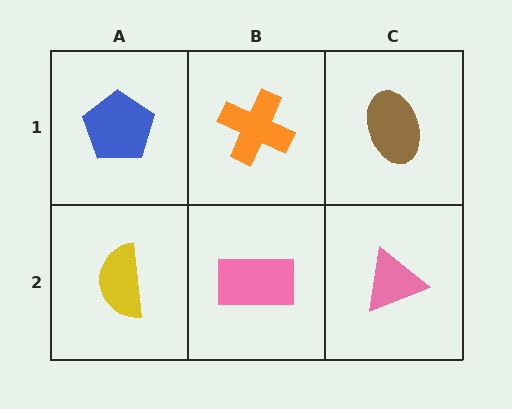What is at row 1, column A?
A blue pentagon.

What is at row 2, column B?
A pink rectangle.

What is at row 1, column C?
A brown ellipse.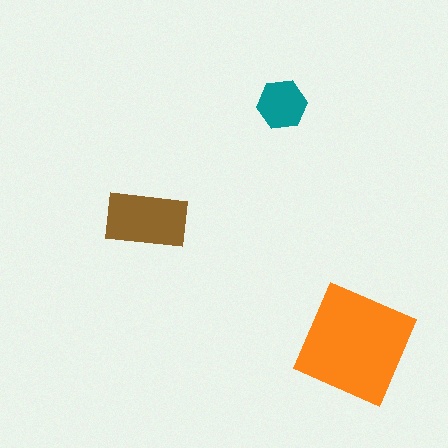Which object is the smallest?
The teal hexagon.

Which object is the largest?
The orange square.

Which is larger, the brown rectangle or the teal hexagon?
The brown rectangle.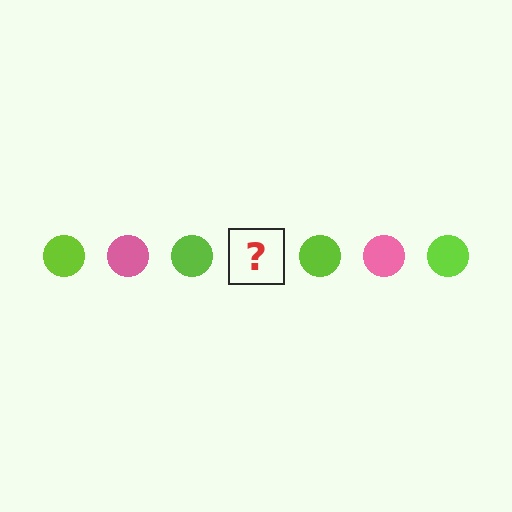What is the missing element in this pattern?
The missing element is a pink circle.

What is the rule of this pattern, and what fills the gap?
The rule is that the pattern cycles through lime, pink circles. The gap should be filled with a pink circle.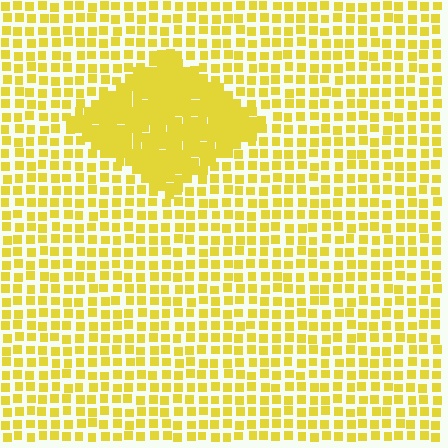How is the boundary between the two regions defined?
The boundary is defined by a change in element density (approximately 2.2x ratio). All elements are the same color, size, and shape.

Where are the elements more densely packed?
The elements are more densely packed inside the diamond boundary.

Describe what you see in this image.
The image contains small yellow elements arranged at two different densities. A diamond-shaped region is visible where the elements are more densely packed than the surrounding area.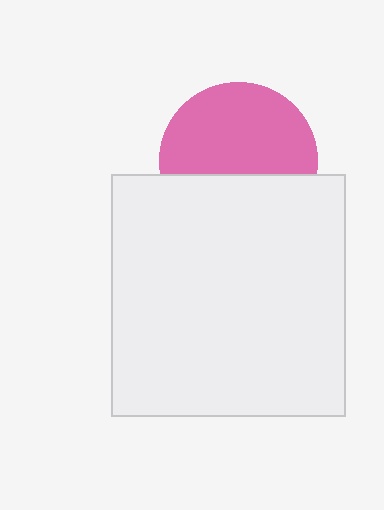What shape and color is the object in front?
The object in front is a white rectangle.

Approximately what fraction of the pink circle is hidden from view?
Roughly 40% of the pink circle is hidden behind the white rectangle.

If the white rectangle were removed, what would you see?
You would see the complete pink circle.